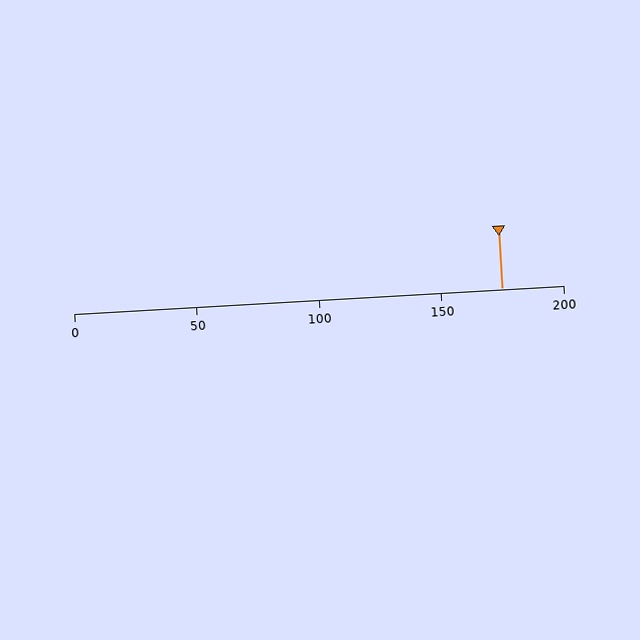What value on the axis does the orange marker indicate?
The marker indicates approximately 175.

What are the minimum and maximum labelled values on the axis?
The axis runs from 0 to 200.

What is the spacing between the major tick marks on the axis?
The major ticks are spaced 50 apart.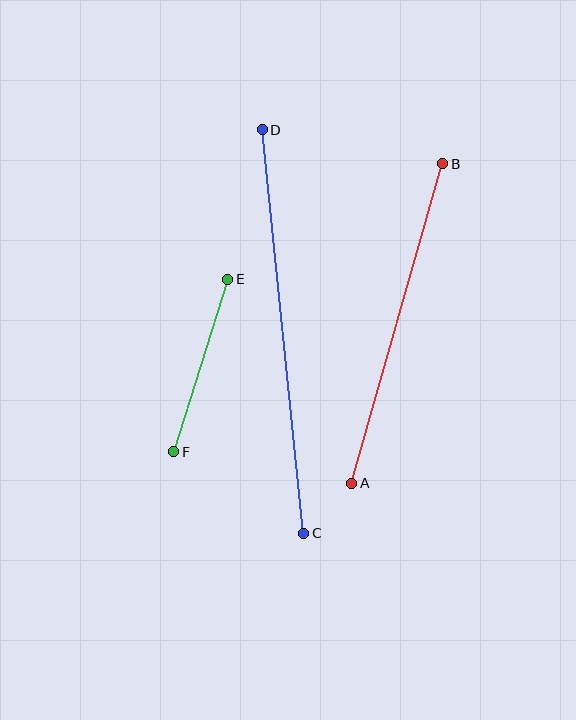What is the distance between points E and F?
The distance is approximately 181 pixels.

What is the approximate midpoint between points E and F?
The midpoint is at approximately (201, 365) pixels.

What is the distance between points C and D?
The distance is approximately 405 pixels.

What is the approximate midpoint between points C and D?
The midpoint is at approximately (283, 332) pixels.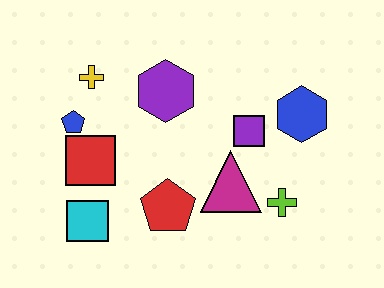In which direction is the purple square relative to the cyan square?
The purple square is to the right of the cyan square.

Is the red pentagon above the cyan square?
Yes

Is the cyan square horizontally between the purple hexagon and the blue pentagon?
Yes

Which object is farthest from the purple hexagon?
The lime cross is farthest from the purple hexagon.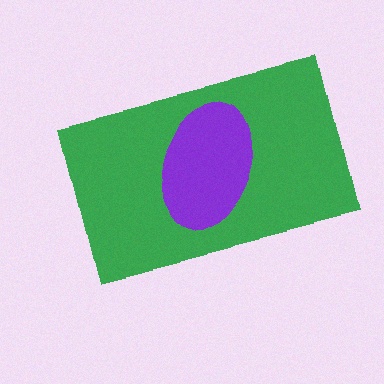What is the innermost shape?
The purple ellipse.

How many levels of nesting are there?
2.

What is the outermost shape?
The green rectangle.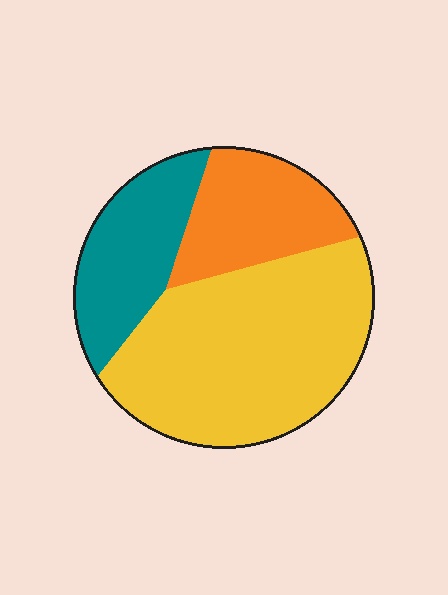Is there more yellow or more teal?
Yellow.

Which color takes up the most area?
Yellow, at roughly 55%.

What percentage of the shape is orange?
Orange covers about 20% of the shape.